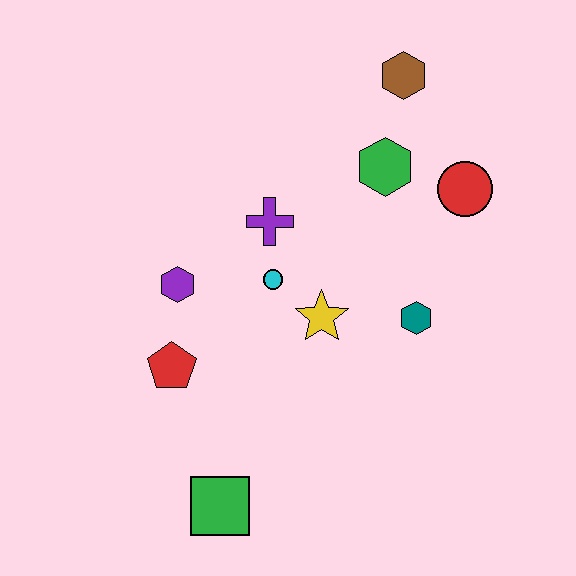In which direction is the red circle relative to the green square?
The red circle is above the green square.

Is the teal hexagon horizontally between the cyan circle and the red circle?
Yes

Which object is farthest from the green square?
The brown hexagon is farthest from the green square.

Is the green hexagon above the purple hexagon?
Yes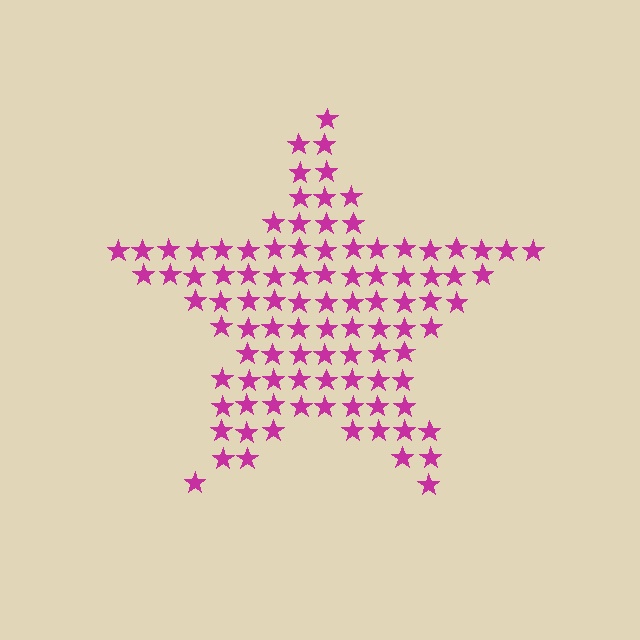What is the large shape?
The large shape is a star.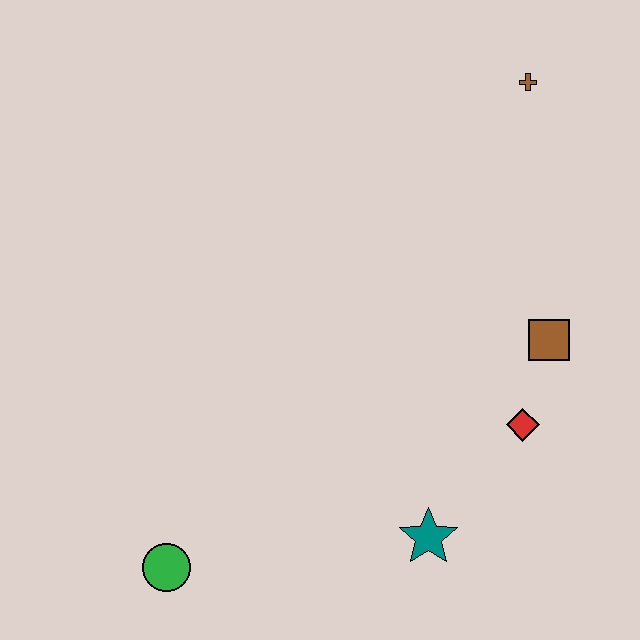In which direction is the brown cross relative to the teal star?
The brown cross is above the teal star.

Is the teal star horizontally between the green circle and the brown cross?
Yes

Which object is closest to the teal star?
The red diamond is closest to the teal star.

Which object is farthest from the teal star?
The brown cross is farthest from the teal star.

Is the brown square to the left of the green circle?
No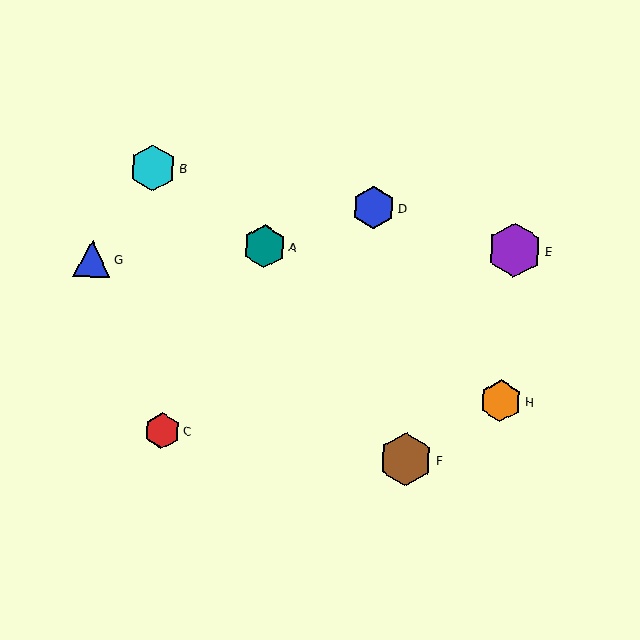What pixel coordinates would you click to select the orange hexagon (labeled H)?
Click at (501, 401) to select the orange hexagon H.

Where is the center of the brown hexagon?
The center of the brown hexagon is at (406, 459).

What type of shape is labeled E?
Shape E is a purple hexagon.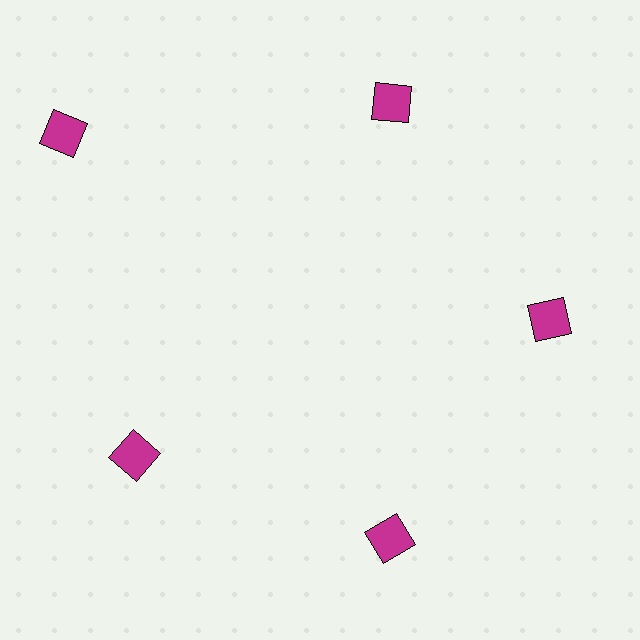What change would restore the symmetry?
The symmetry would be restored by moving it inward, back onto the ring so that all 5 squares sit at equal angles and equal distance from the center.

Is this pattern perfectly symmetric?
No. The 5 magenta squares are arranged in a ring, but one element near the 10 o'clock position is pushed outward from the center, breaking the 5-fold rotational symmetry.